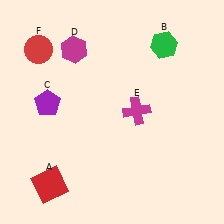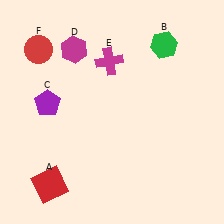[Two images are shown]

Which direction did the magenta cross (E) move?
The magenta cross (E) moved up.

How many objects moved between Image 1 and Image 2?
1 object moved between the two images.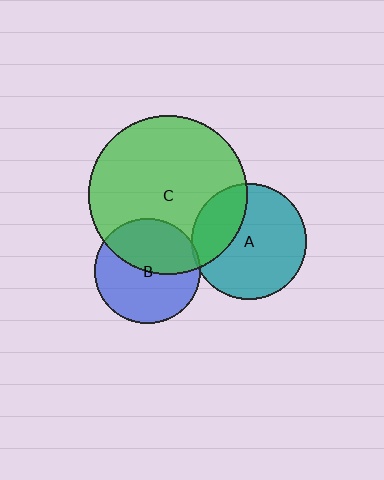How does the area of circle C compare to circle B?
Approximately 2.3 times.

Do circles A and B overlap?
Yes.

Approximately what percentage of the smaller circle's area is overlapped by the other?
Approximately 5%.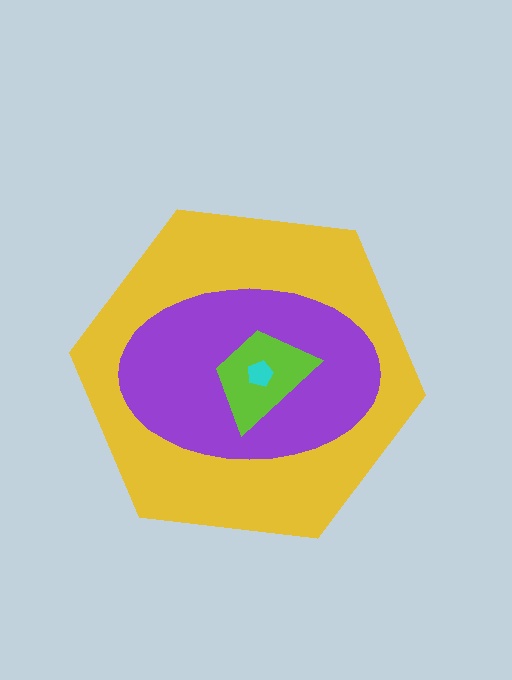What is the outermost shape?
The yellow hexagon.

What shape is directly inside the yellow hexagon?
The purple ellipse.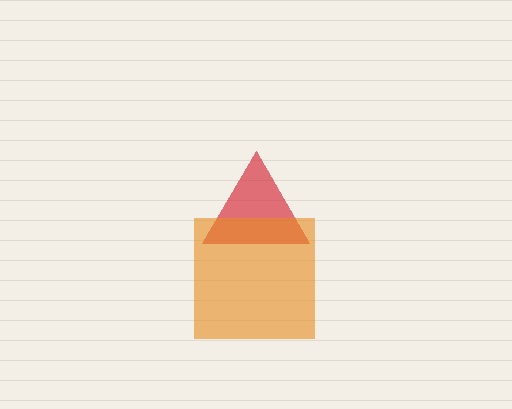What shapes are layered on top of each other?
The layered shapes are: a red triangle, an orange square.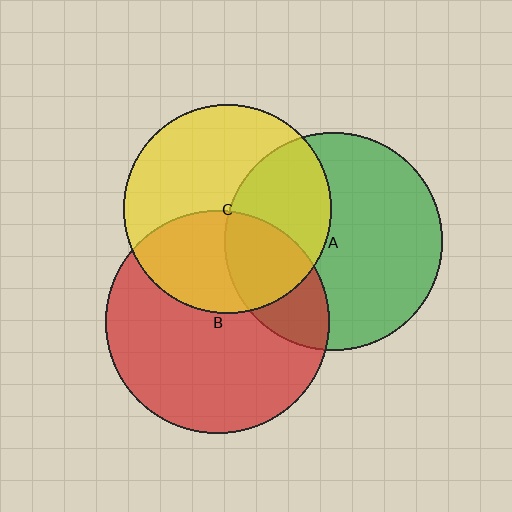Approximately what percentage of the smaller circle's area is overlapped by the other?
Approximately 40%.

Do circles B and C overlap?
Yes.